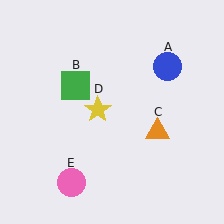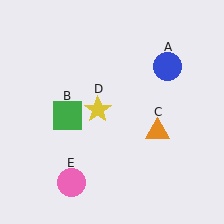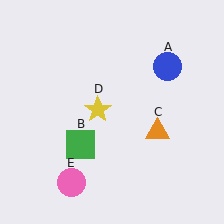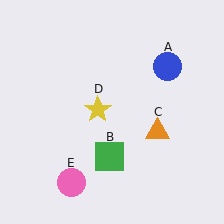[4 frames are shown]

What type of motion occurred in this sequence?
The green square (object B) rotated counterclockwise around the center of the scene.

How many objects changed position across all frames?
1 object changed position: green square (object B).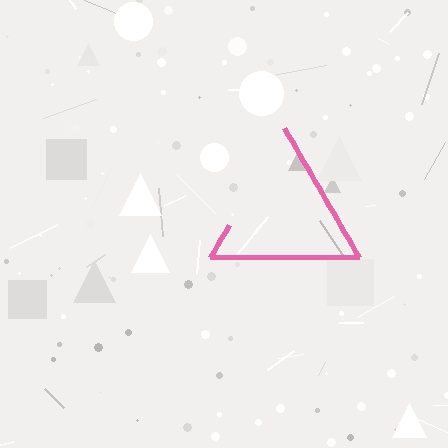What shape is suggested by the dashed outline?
The dashed outline suggests a triangle.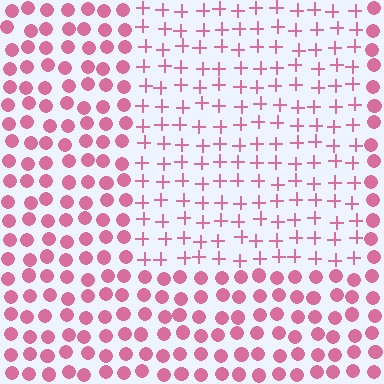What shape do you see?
I see a rectangle.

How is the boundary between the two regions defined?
The boundary is defined by a change in element shape: plus signs inside vs. circles outside. All elements share the same color and spacing.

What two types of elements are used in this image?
The image uses plus signs inside the rectangle region and circles outside it.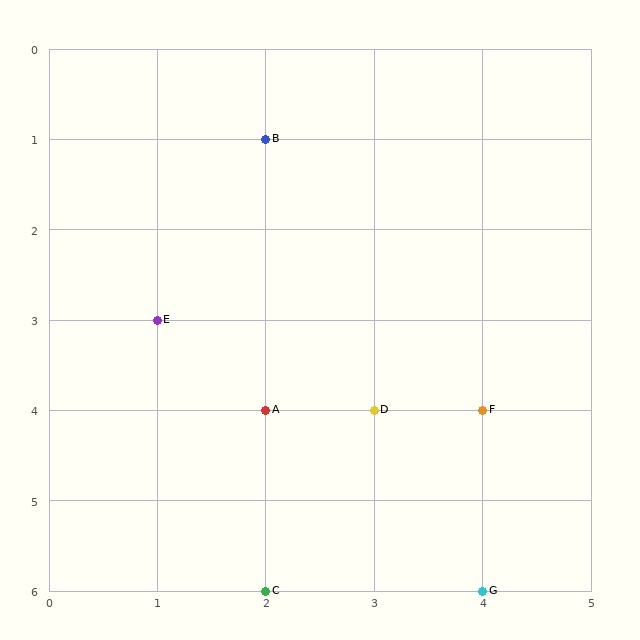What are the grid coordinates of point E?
Point E is at grid coordinates (1, 3).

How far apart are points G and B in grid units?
Points G and B are 2 columns and 5 rows apart (about 5.4 grid units diagonally).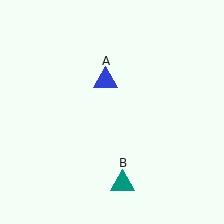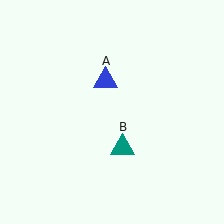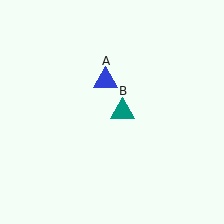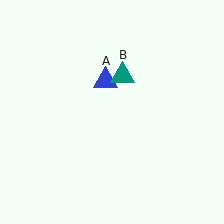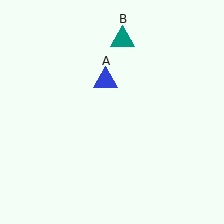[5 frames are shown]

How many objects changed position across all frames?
1 object changed position: teal triangle (object B).